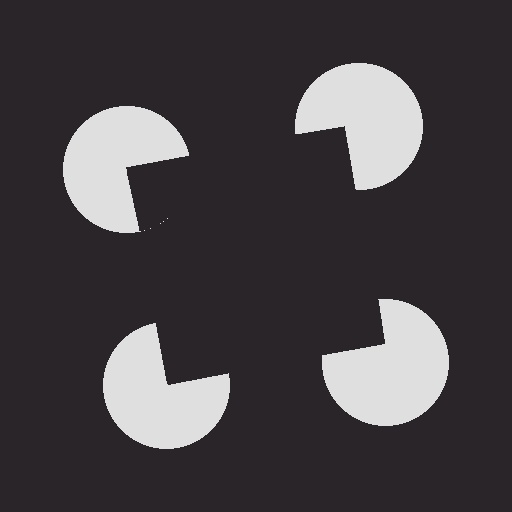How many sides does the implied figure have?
4 sides.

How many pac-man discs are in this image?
There are 4 — one at each vertex of the illusory square.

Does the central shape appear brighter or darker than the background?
It typically appears slightly darker than the background, even though no actual brightness change is drawn.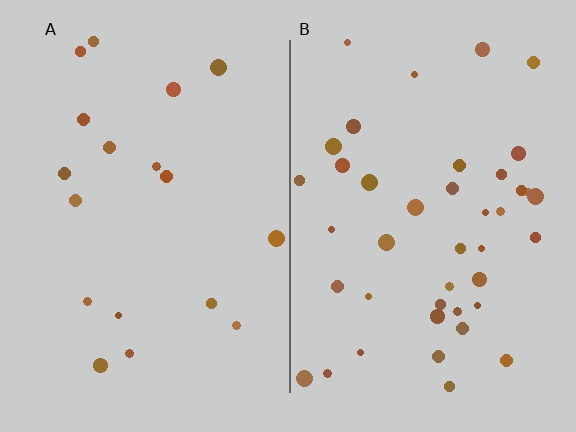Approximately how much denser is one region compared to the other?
Approximately 2.3× — region B over region A.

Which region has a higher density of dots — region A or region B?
B (the right).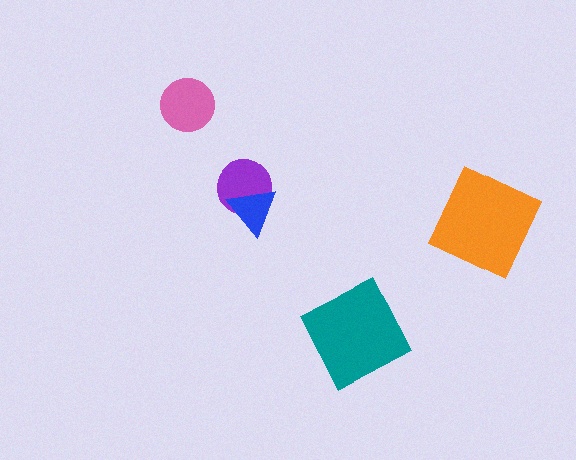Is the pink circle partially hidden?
No, no other shape covers it.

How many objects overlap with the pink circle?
0 objects overlap with the pink circle.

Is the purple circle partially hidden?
Yes, it is partially covered by another shape.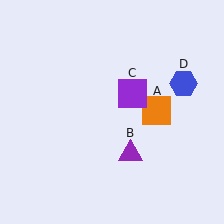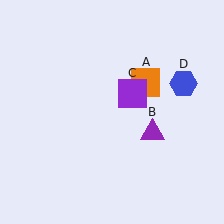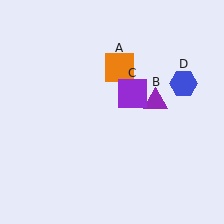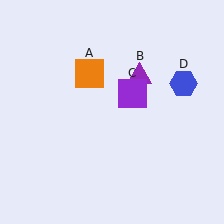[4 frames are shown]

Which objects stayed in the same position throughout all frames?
Purple square (object C) and blue hexagon (object D) remained stationary.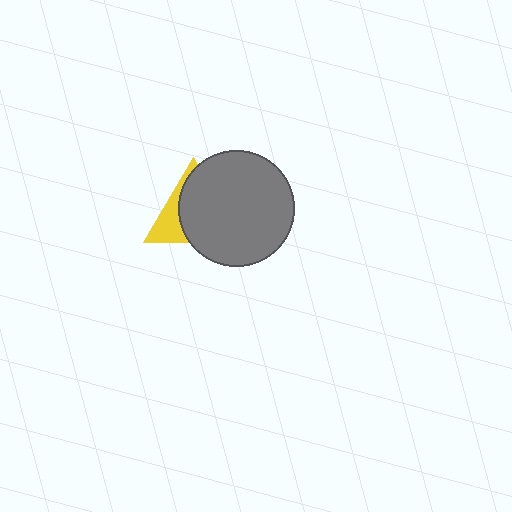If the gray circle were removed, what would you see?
You would see the complete yellow triangle.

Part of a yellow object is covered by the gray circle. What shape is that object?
It is a triangle.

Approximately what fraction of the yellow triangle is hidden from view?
Roughly 68% of the yellow triangle is hidden behind the gray circle.